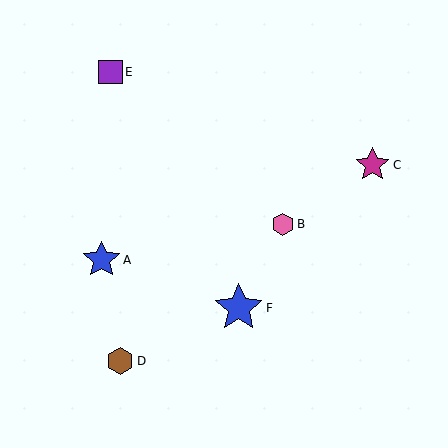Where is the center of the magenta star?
The center of the magenta star is at (373, 165).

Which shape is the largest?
The blue star (labeled F) is the largest.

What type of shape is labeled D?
Shape D is a brown hexagon.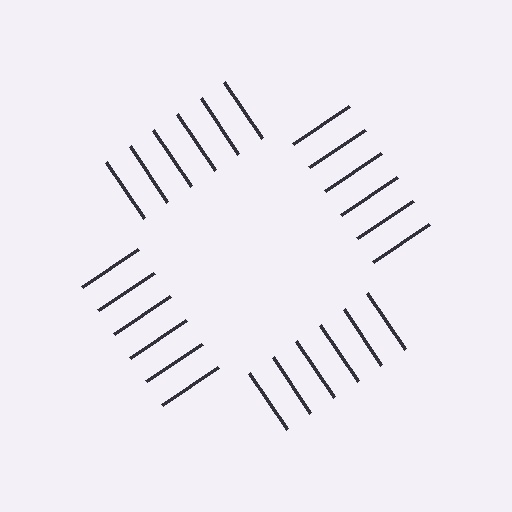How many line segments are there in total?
24 — 6 along each of the 4 edges.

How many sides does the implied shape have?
4 sides — the line-ends trace a square.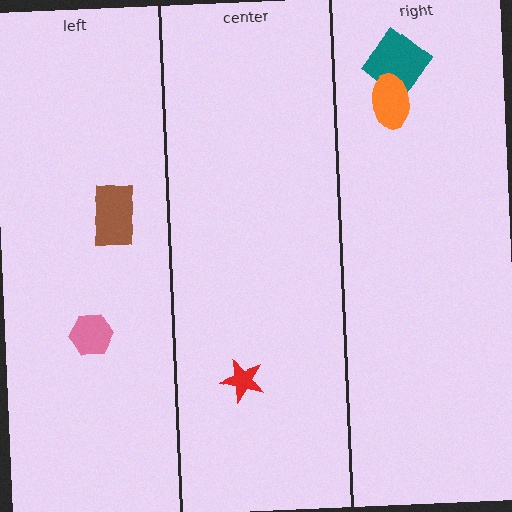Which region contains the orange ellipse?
The right region.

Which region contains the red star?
The center region.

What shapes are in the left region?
The brown rectangle, the pink hexagon.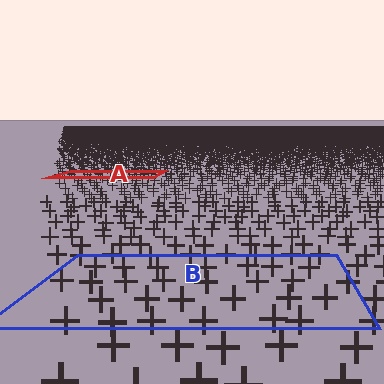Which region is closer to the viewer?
Region B is closer. The texture elements there are larger and more spread out.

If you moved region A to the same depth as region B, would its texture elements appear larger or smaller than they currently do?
They would appear larger. At a closer depth, the same texture elements are projected at a bigger on-screen size.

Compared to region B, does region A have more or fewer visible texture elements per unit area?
Region A has more texture elements per unit area — they are packed more densely because it is farther away.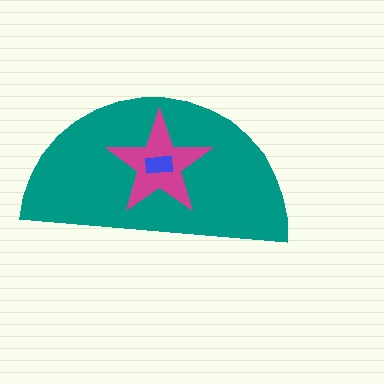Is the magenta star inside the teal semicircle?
Yes.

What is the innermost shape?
The blue rectangle.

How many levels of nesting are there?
3.